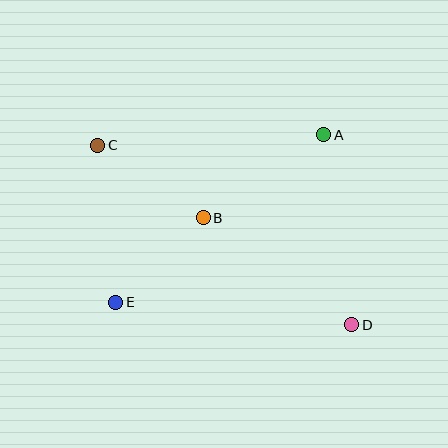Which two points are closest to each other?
Points B and E are closest to each other.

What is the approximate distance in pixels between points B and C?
The distance between B and C is approximately 128 pixels.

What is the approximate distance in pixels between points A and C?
The distance between A and C is approximately 227 pixels.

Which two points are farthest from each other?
Points C and D are farthest from each other.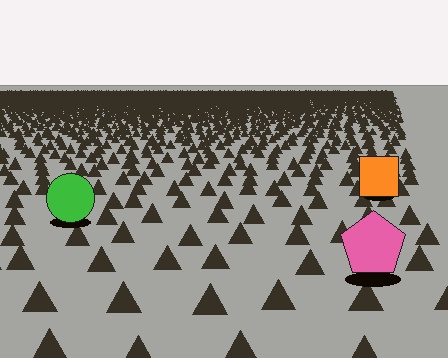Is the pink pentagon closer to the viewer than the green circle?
Yes. The pink pentagon is closer — you can tell from the texture gradient: the ground texture is coarser near it.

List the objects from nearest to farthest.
From nearest to farthest: the pink pentagon, the green circle, the orange square.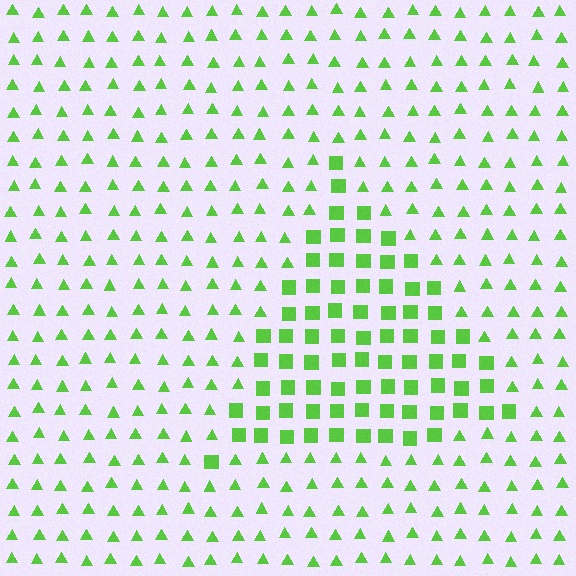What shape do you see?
I see a triangle.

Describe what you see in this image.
The image is filled with small lime elements arranged in a uniform grid. A triangle-shaped region contains squares, while the surrounding area contains triangles. The boundary is defined purely by the change in element shape.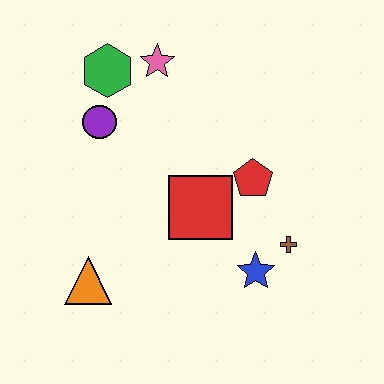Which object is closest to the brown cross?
The blue star is closest to the brown cross.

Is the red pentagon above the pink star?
No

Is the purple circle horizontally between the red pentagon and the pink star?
No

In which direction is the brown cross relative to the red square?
The brown cross is to the right of the red square.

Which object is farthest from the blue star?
The green hexagon is farthest from the blue star.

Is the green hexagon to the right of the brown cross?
No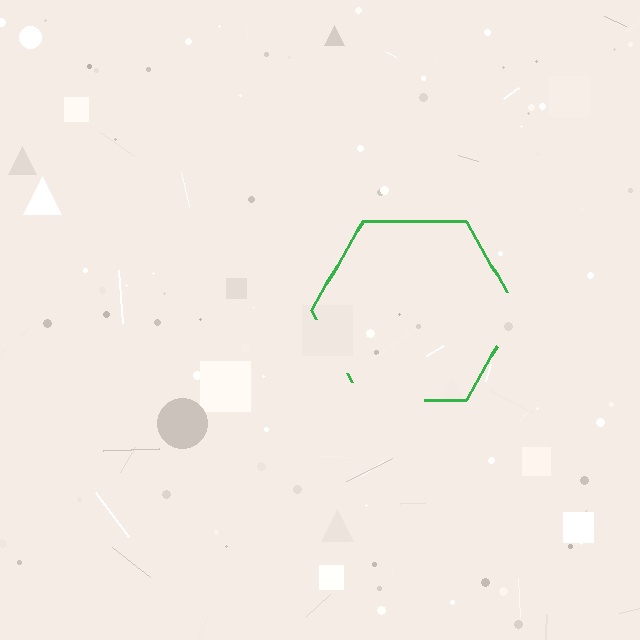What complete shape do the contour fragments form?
The contour fragments form a hexagon.